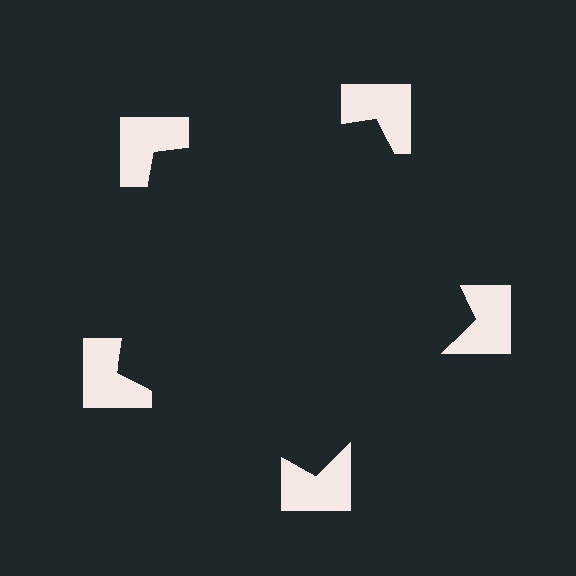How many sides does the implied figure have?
5 sides.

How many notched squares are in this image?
There are 5 — one at each vertex of the illusory pentagon.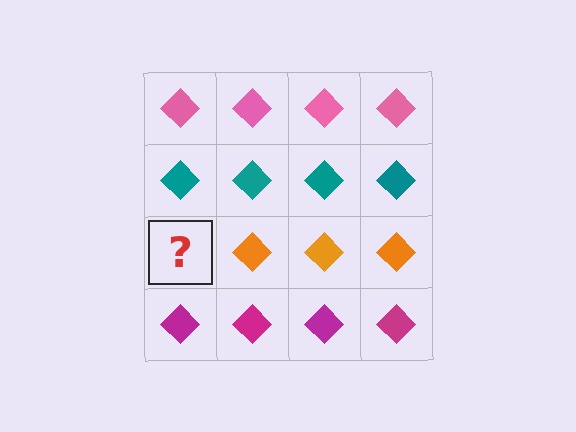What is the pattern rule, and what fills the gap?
The rule is that each row has a consistent color. The gap should be filled with an orange diamond.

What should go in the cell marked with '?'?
The missing cell should contain an orange diamond.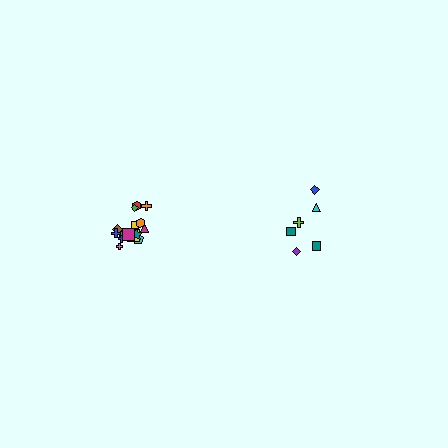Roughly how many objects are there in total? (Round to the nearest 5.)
Roughly 20 objects in total.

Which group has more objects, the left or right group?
The left group.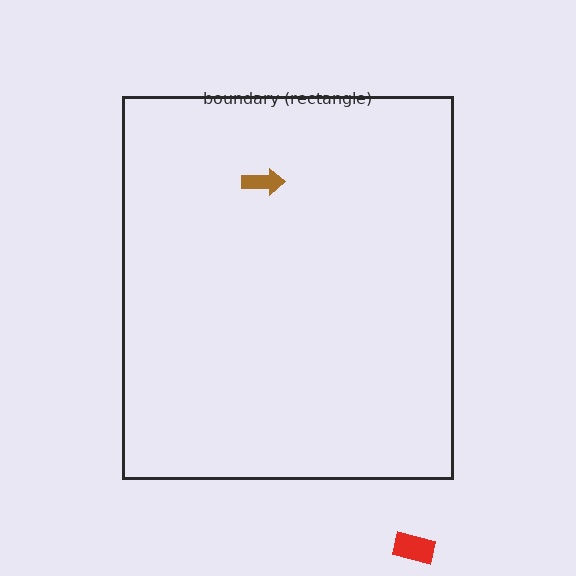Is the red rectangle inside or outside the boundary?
Outside.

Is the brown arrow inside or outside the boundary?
Inside.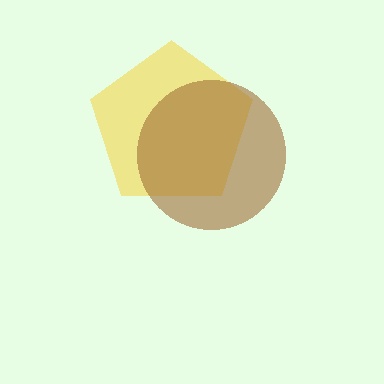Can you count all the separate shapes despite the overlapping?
Yes, there are 2 separate shapes.